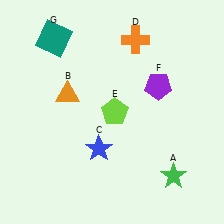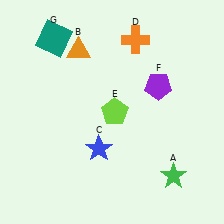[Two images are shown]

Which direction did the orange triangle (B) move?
The orange triangle (B) moved up.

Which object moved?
The orange triangle (B) moved up.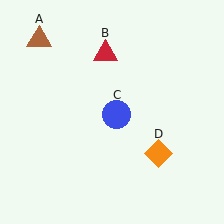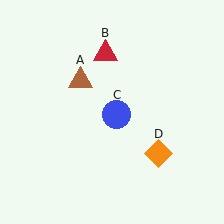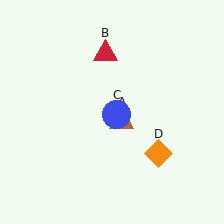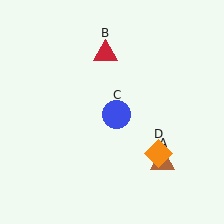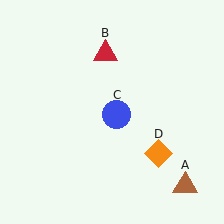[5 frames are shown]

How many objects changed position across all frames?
1 object changed position: brown triangle (object A).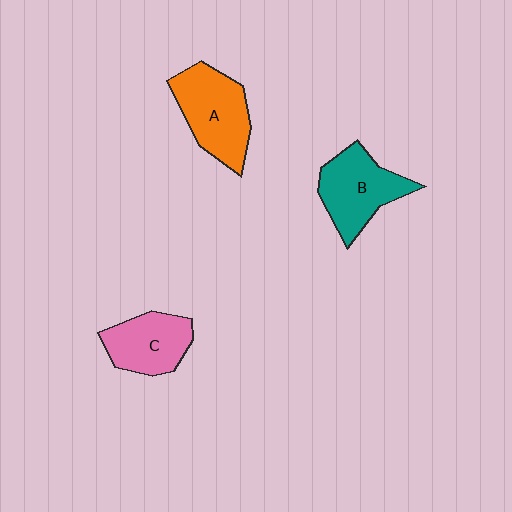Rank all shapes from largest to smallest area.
From largest to smallest: A (orange), B (teal), C (pink).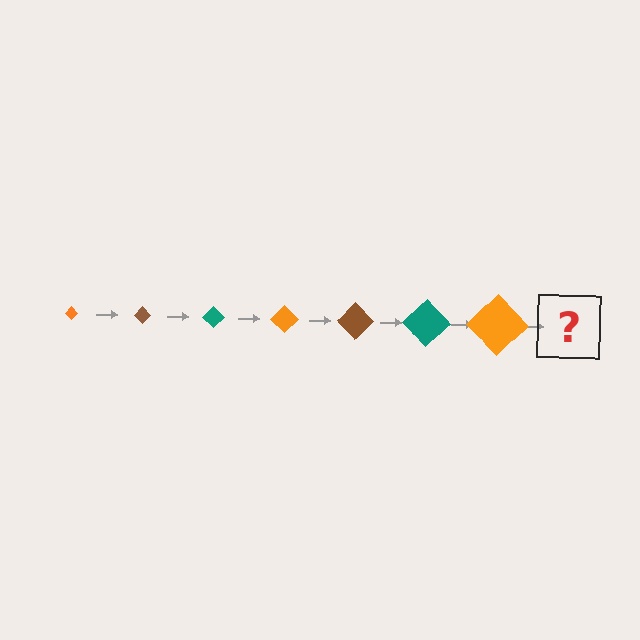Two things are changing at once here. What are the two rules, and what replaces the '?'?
The two rules are that the diamond grows larger each step and the color cycles through orange, brown, and teal. The '?' should be a brown diamond, larger than the previous one.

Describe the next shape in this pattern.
It should be a brown diamond, larger than the previous one.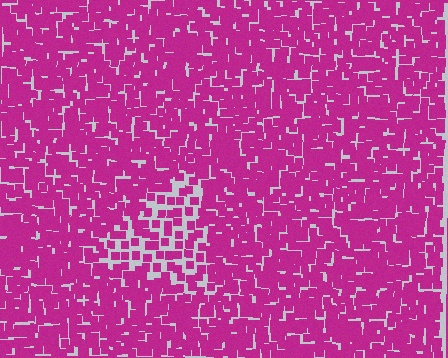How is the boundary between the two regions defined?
The boundary is defined by a change in element density (approximately 2.0x ratio). All elements are the same color, size, and shape.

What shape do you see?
I see a triangle.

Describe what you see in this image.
The image contains small magenta elements arranged at two different densities. A triangle-shaped region is visible where the elements are less densely packed than the surrounding area.